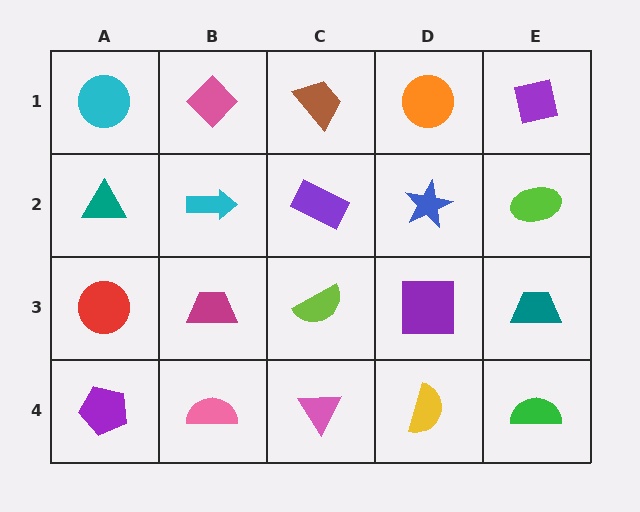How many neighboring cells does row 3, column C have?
4.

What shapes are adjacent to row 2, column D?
An orange circle (row 1, column D), a purple square (row 3, column D), a purple rectangle (row 2, column C), a lime ellipse (row 2, column E).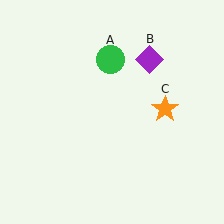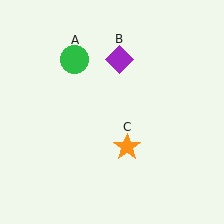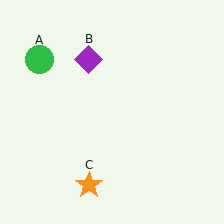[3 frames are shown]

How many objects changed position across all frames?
3 objects changed position: green circle (object A), purple diamond (object B), orange star (object C).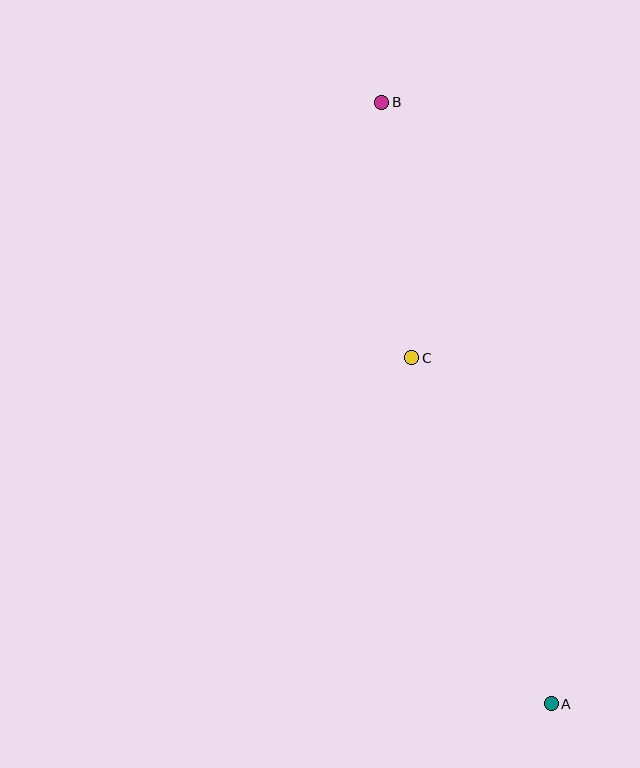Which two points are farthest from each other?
Points A and B are farthest from each other.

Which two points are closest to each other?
Points B and C are closest to each other.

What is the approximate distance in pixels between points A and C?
The distance between A and C is approximately 373 pixels.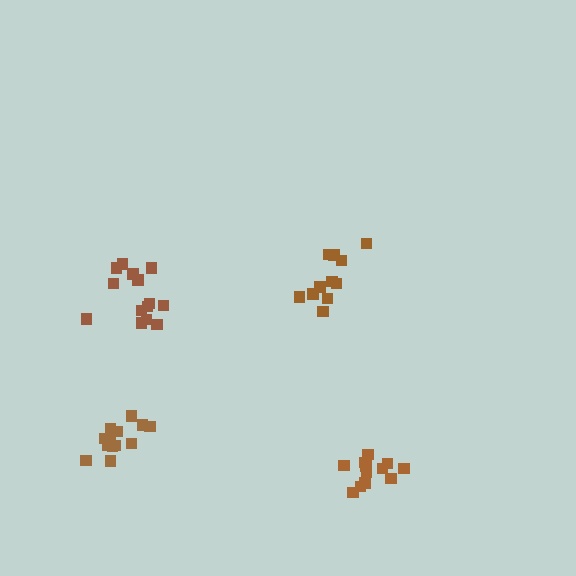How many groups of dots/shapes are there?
There are 4 groups.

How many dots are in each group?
Group 1: 14 dots, Group 2: 13 dots, Group 3: 11 dots, Group 4: 13 dots (51 total).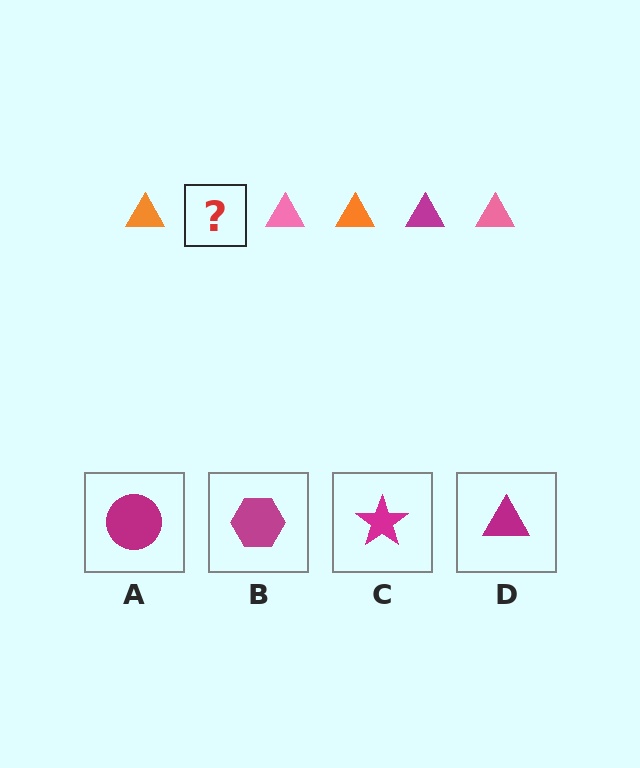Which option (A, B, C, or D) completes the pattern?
D.